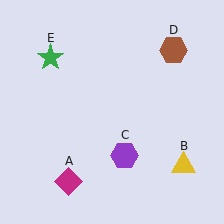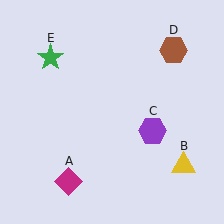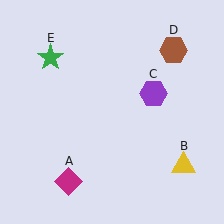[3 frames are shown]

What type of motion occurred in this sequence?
The purple hexagon (object C) rotated counterclockwise around the center of the scene.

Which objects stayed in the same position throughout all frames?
Magenta diamond (object A) and yellow triangle (object B) and brown hexagon (object D) and green star (object E) remained stationary.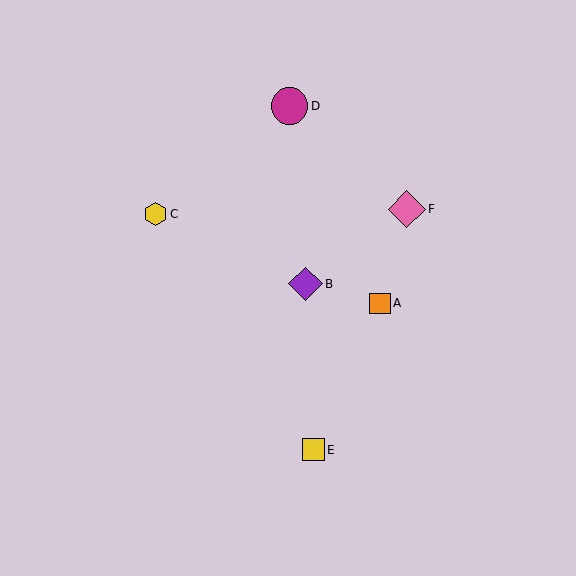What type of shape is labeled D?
Shape D is a magenta circle.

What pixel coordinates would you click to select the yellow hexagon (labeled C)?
Click at (156, 214) to select the yellow hexagon C.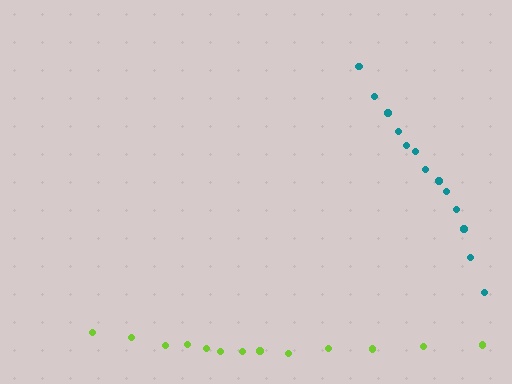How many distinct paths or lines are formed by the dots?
There are 2 distinct paths.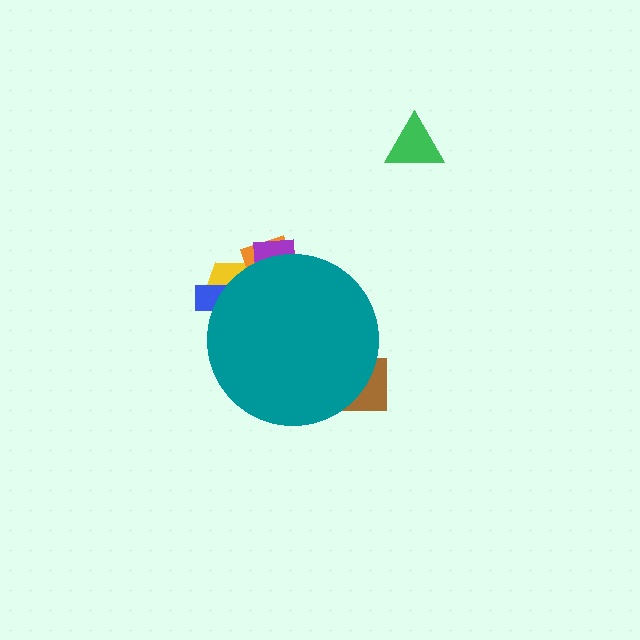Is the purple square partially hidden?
Yes, the purple square is partially hidden behind the teal circle.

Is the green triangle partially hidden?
No, the green triangle is fully visible.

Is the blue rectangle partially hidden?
Yes, the blue rectangle is partially hidden behind the teal circle.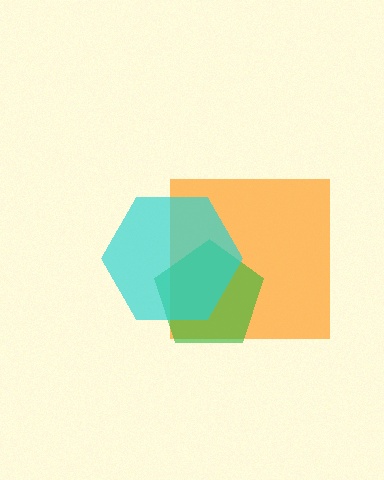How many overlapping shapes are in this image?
There are 3 overlapping shapes in the image.